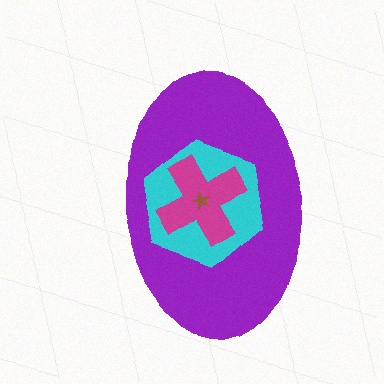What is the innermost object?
The brown star.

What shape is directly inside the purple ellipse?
The cyan hexagon.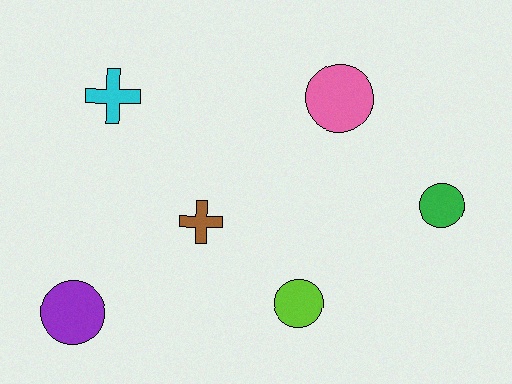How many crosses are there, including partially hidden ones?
There are 2 crosses.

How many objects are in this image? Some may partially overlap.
There are 6 objects.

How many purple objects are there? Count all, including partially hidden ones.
There is 1 purple object.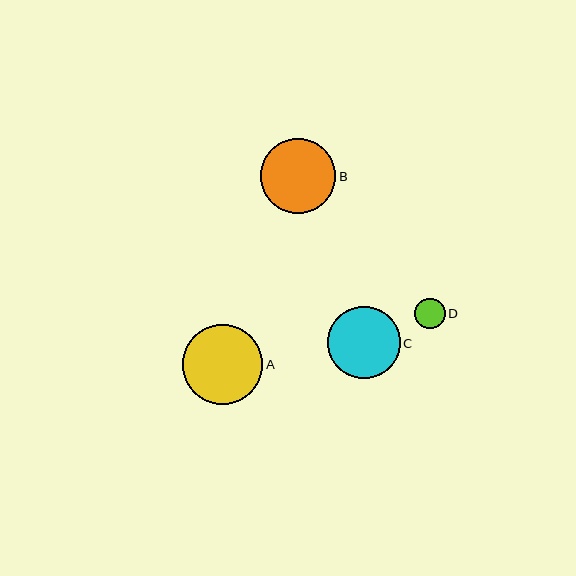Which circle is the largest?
Circle A is the largest with a size of approximately 80 pixels.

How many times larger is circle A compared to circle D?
Circle A is approximately 2.6 times the size of circle D.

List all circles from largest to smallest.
From largest to smallest: A, B, C, D.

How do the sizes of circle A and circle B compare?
Circle A and circle B are approximately the same size.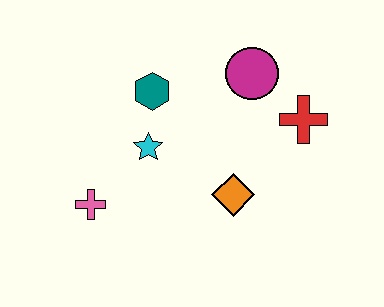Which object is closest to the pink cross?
The cyan star is closest to the pink cross.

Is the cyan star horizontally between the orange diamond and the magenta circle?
No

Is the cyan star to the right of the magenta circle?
No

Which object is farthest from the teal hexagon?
The red cross is farthest from the teal hexagon.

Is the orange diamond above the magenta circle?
No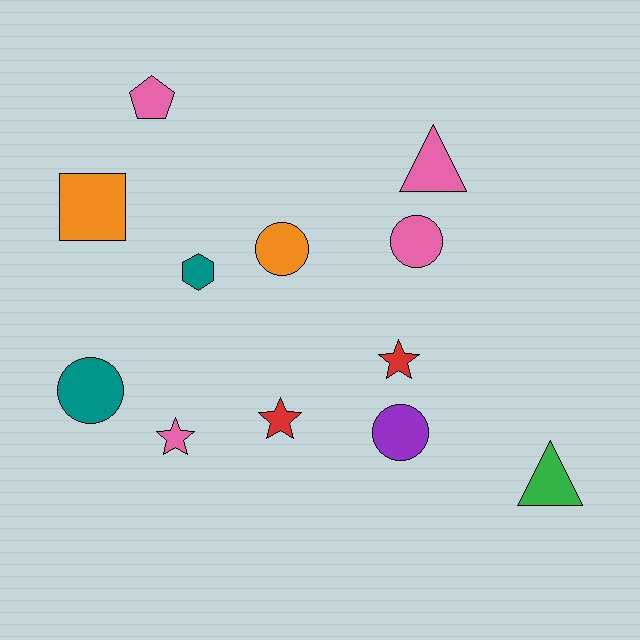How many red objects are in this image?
There are 2 red objects.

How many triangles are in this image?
There are 2 triangles.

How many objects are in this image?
There are 12 objects.